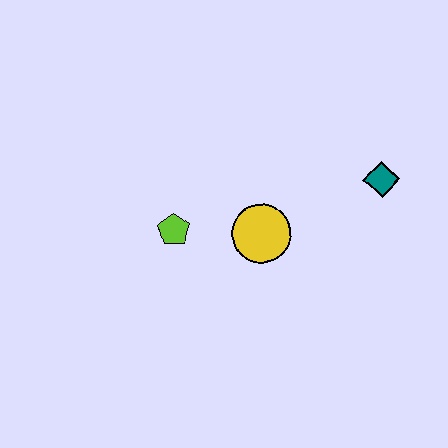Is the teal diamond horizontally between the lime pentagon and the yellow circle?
No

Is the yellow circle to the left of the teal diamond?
Yes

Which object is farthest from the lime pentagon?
The teal diamond is farthest from the lime pentagon.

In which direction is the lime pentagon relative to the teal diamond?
The lime pentagon is to the left of the teal diamond.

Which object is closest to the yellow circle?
The lime pentagon is closest to the yellow circle.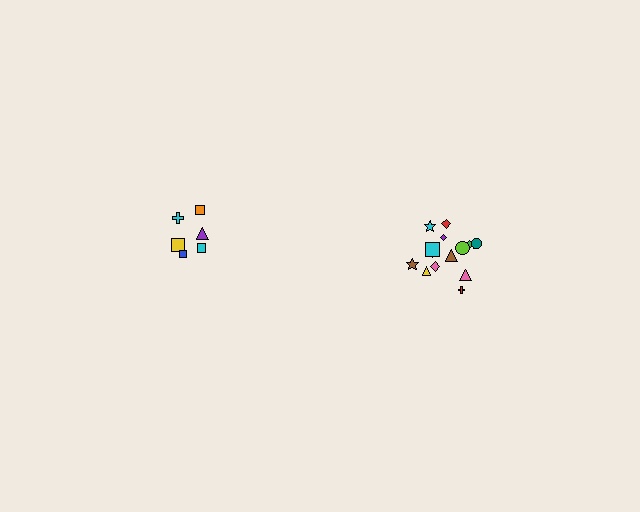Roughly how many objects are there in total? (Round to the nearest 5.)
Roughly 20 objects in total.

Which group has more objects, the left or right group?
The right group.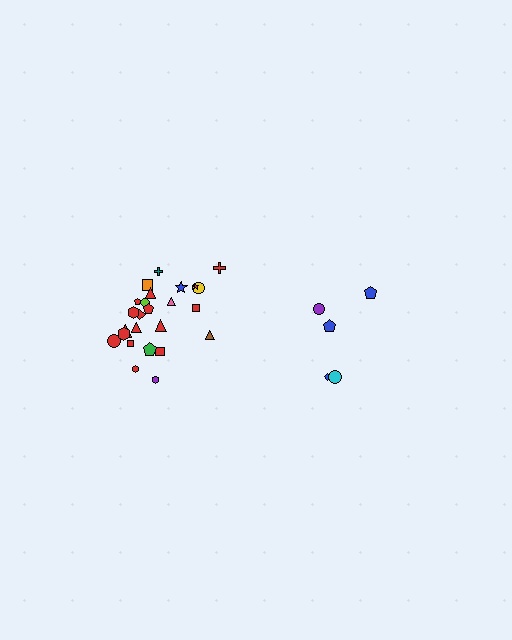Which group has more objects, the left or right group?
The left group.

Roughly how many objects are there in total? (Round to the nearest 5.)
Roughly 30 objects in total.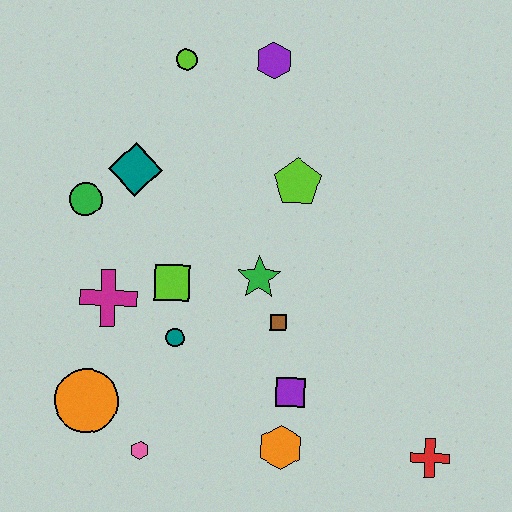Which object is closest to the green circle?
The teal diamond is closest to the green circle.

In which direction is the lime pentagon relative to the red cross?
The lime pentagon is above the red cross.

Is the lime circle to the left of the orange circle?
No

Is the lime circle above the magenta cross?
Yes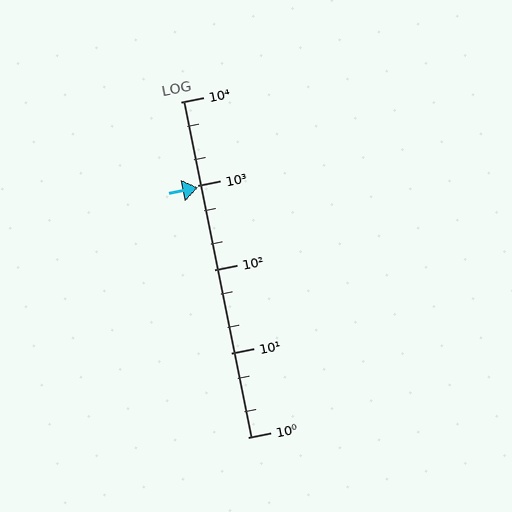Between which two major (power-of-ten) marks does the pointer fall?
The pointer is between 100 and 1000.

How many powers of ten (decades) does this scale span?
The scale spans 4 decades, from 1 to 10000.